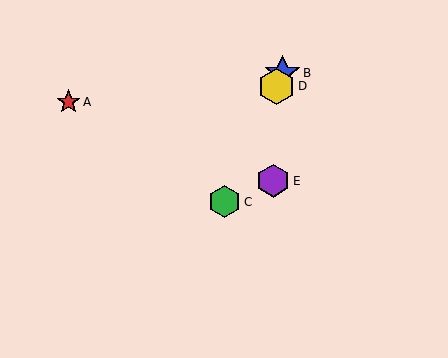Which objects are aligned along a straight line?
Objects B, C, D are aligned along a straight line.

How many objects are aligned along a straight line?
3 objects (B, C, D) are aligned along a straight line.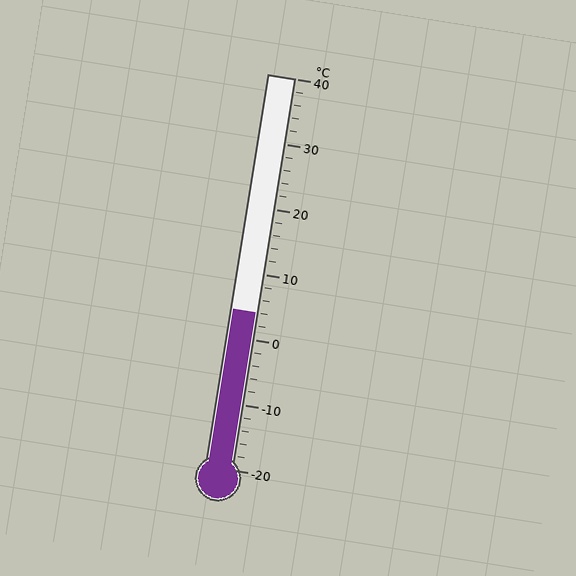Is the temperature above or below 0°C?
The temperature is above 0°C.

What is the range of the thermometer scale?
The thermometer scale ranges from -20°C to 40°C.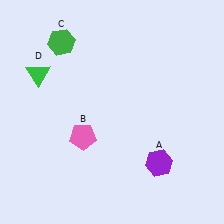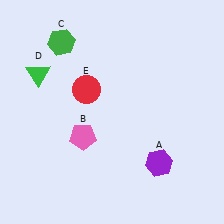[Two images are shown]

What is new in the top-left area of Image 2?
A red circle (E) was added in the top-left area of Image 2.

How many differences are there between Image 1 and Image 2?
There is 1 difference between the two images.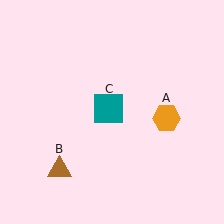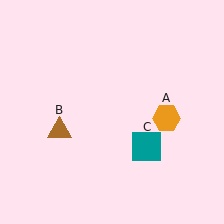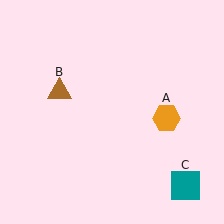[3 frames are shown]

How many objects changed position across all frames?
2 objects changed position: brown triangle (object B), teal square (object C).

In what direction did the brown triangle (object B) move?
The brown triangle (object B) moved up.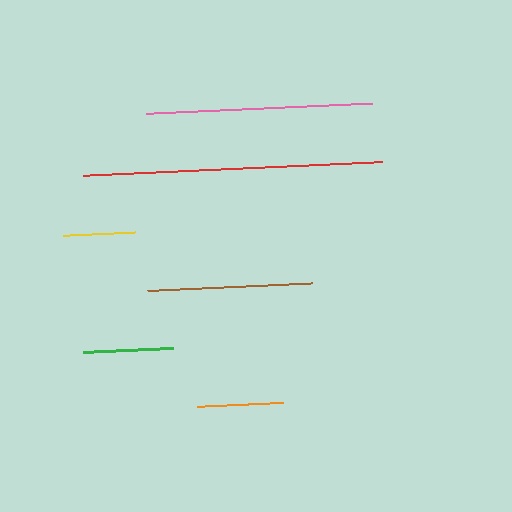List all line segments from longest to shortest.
From longest to shortest: red, pink, brown, green, orange, yellow.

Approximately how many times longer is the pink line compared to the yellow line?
The pink line is approximately 3.2 times the length of the yellow line.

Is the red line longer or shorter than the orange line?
The red line is longer than the orange line.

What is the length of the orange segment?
The orange segment is approximately 86 pixels long.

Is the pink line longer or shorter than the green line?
The pink line is longer than the green line.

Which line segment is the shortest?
The yellow line is the shortest at approximately 71 pixels.